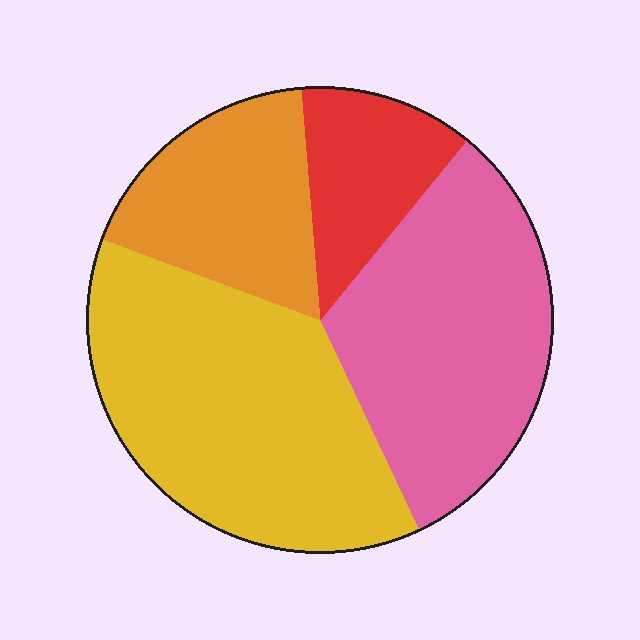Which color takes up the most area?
Yellow, at roughly 40%.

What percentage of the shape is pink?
Pink covers roughly 30% of the shape.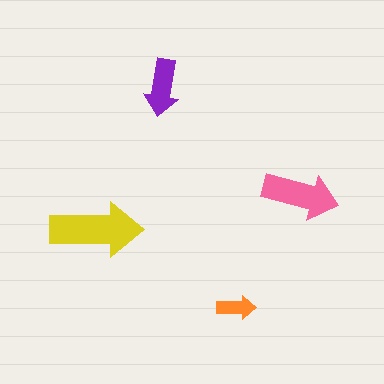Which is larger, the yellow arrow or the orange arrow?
The yellow one.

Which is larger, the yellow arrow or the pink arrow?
The yellow one.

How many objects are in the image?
There are 4 objects in the image.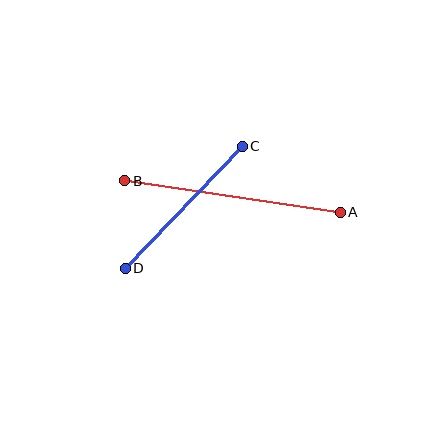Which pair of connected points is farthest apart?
Points A and B are farthest apart.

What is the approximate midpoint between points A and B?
The midpoint is at approximately (233, 197) pixels.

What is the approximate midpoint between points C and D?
The midpoint is at approximately (184, 207) pixels.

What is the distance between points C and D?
The distance is approximately 169 pixels.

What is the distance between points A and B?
The distance is approximately 218 pixels.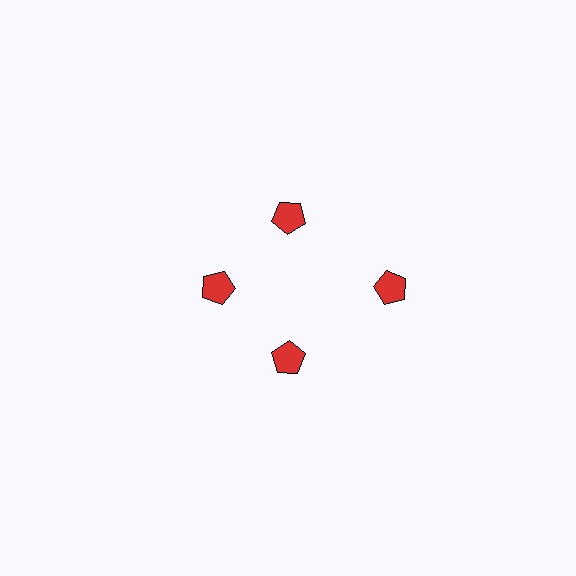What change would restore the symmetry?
The symmetry would be restored by moving it inward, back onto the ring so that all 4 pentagons sit at equal angles and equal distance from the center.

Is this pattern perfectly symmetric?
No. The 4 red pentagons are arranged in a ring, but one element near the 3 o'clock position is pushed outward from the center, breaking the 4-fold rotational symmetry.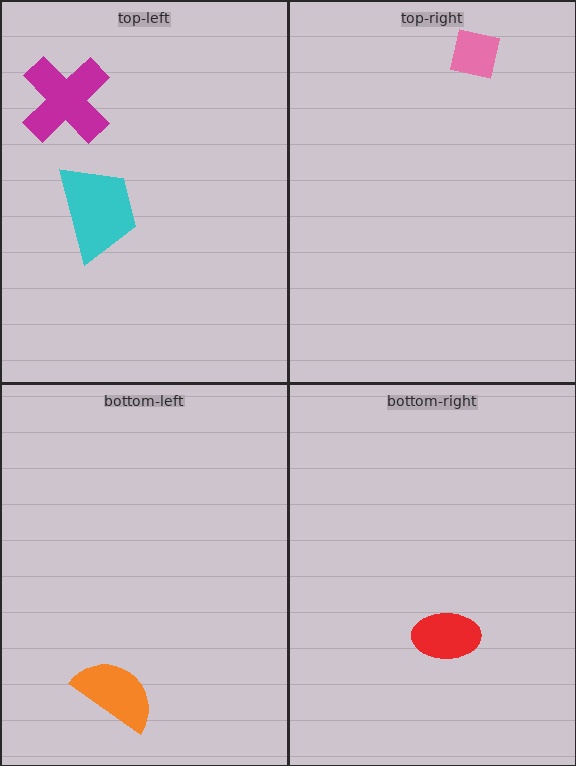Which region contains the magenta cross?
The top-left region.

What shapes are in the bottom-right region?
The red ellipse.